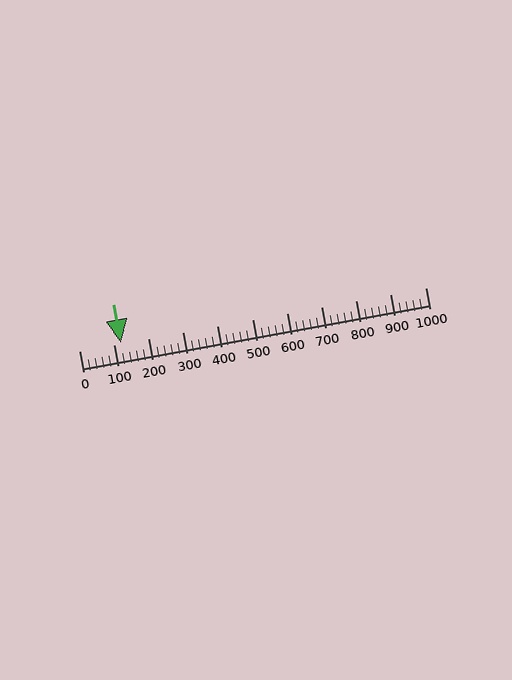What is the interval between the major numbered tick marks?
The major tick marks are spaced 100 units apart.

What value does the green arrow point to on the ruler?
The green arrow points to approximately 120.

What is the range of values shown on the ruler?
The ruler shows values from 0 to 1000.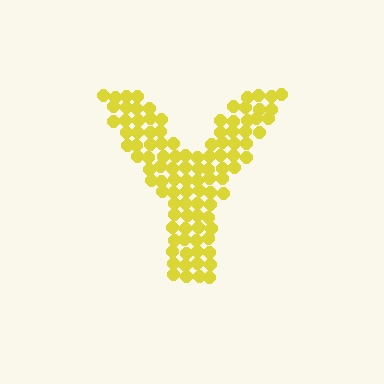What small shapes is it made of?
It is made of small circles.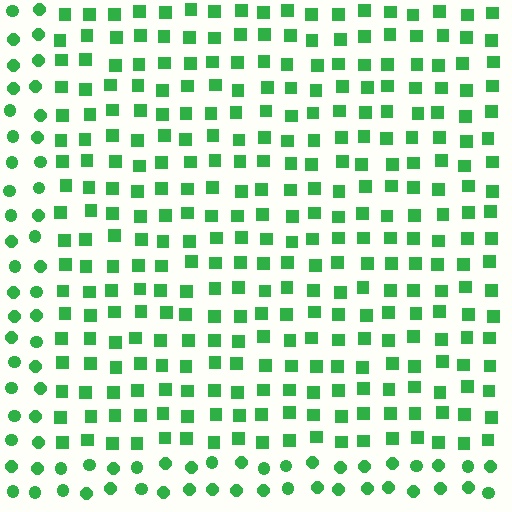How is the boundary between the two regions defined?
The boundary is defined by a change in element shape: squares inside vs. circles outside. All elements share the same color and spacing.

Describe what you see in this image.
The image is filled with small green elements arranged in a uniform grid. A rectangle-shaped region contains squares, while the surrounding area contains circles. The boundary is defined purely by the change in element shape.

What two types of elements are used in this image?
The image uses squares inside the rectangle region and circles outside it.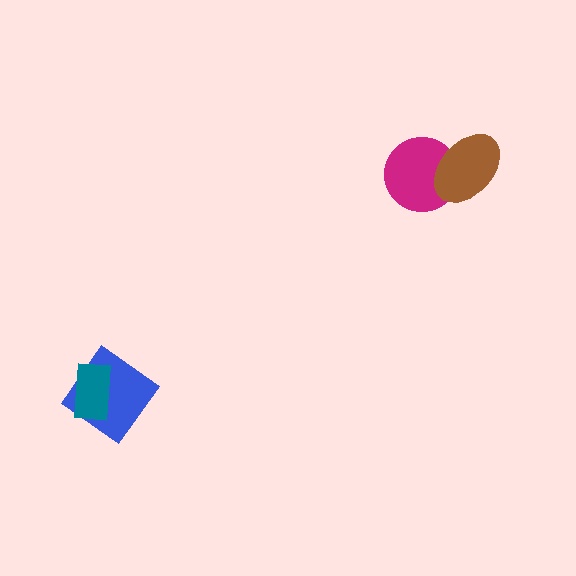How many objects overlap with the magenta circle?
1 object overlaps with the magenta circle.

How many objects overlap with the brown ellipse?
1 object overlaps with the brown ellipse.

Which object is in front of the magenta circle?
The brown ellipse is in front of the magenta circle.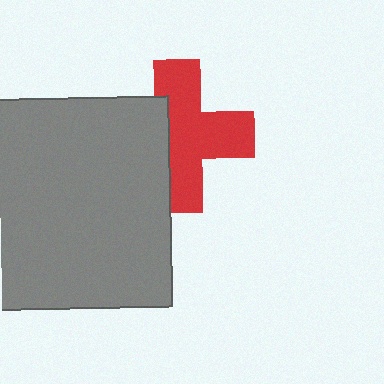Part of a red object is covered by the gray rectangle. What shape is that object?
It is a cross.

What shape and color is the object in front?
The object in front is a gray rectangle.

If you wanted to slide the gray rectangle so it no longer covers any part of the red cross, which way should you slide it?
Slide it left — that is the most direct way to separate the two shapes.